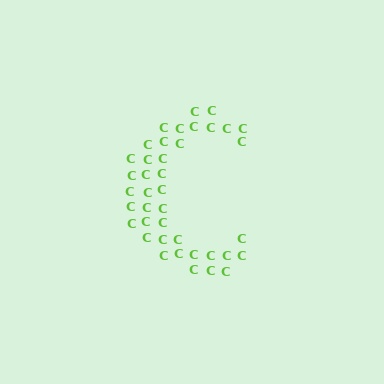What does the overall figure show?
The overall figure shows the letter C.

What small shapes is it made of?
It is made of small letter C's.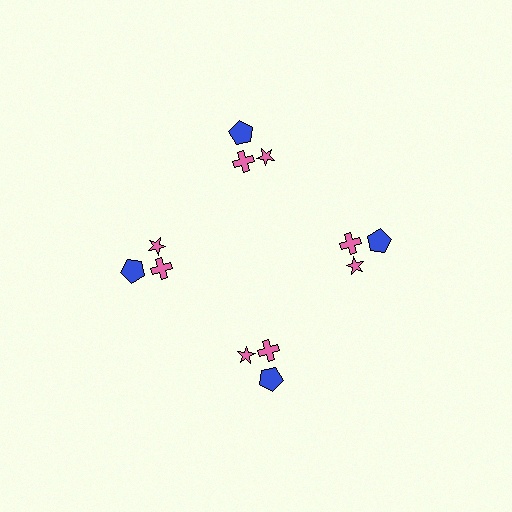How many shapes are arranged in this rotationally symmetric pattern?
There are 12 shapes, arranged in 4 groups of 3.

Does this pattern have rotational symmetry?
Yes, this pattern has 4-fold rotational symmetry. It looks the same after rotating 90 degrees around the center.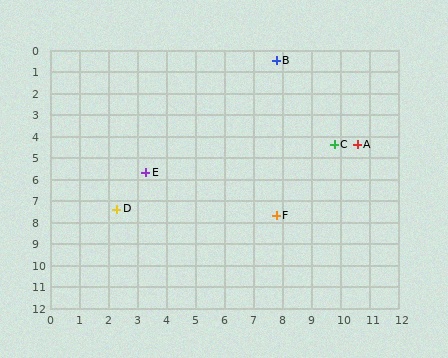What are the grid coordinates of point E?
Point E is at approximately (3.3, 5.7).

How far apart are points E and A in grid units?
Points E and A are about 7.4 grid units apart.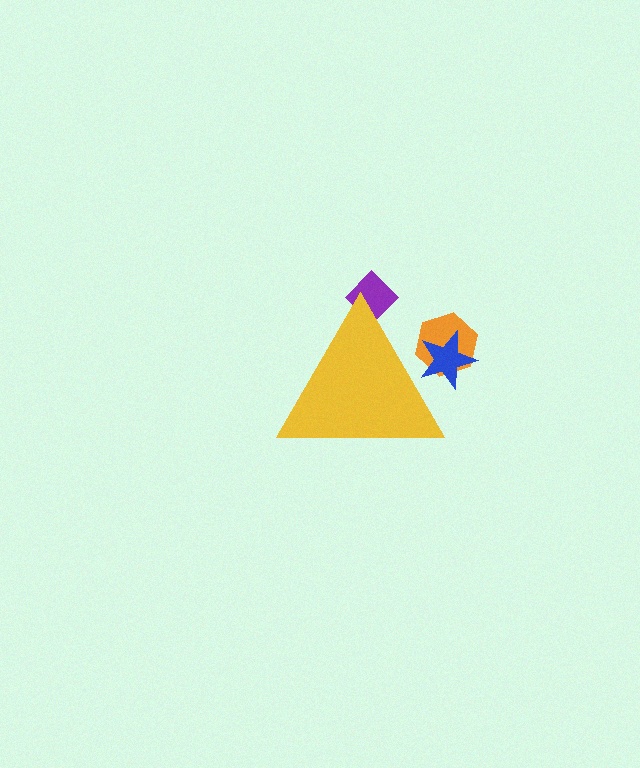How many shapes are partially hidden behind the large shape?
3 shapes are partially hidden.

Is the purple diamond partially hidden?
Yes, the purple diamond is partially hidden behind the yellow triangle.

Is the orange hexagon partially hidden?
Yes, the orange hexagon is partially hidden behind the yellow triangle.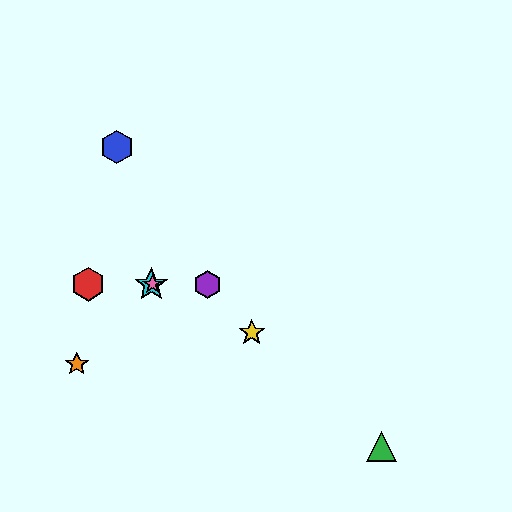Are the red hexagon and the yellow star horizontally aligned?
No, the red hexagon is at y≈284 and the yellow star is at y≈332.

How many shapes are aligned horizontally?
4 shapes (the red hexagon, the purple hexagon, the cyan star, the pink star) are aligned horizontally.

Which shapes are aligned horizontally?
The red hexagon, the purple hexagon, the cyan star, the pink star are aligned horizontally.